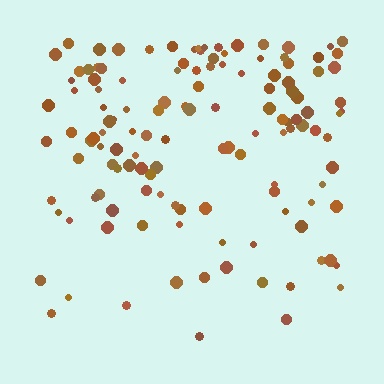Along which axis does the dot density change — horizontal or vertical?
Vertical.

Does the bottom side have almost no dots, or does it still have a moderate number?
Still a moderate number, just noticeably fewer than the top.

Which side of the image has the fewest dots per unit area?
The bottom.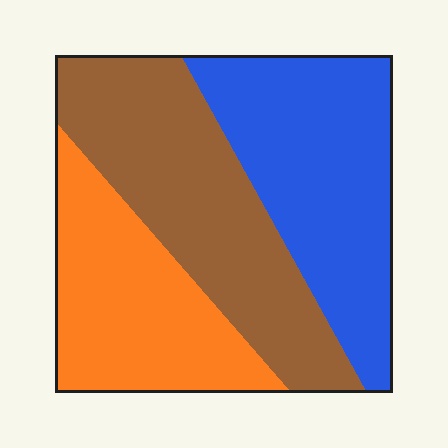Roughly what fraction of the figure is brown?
Brown covers about 35% of the figure.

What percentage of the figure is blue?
Blue takes up about one third (1/3) of the figure.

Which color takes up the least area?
Orange, at roughly 30%.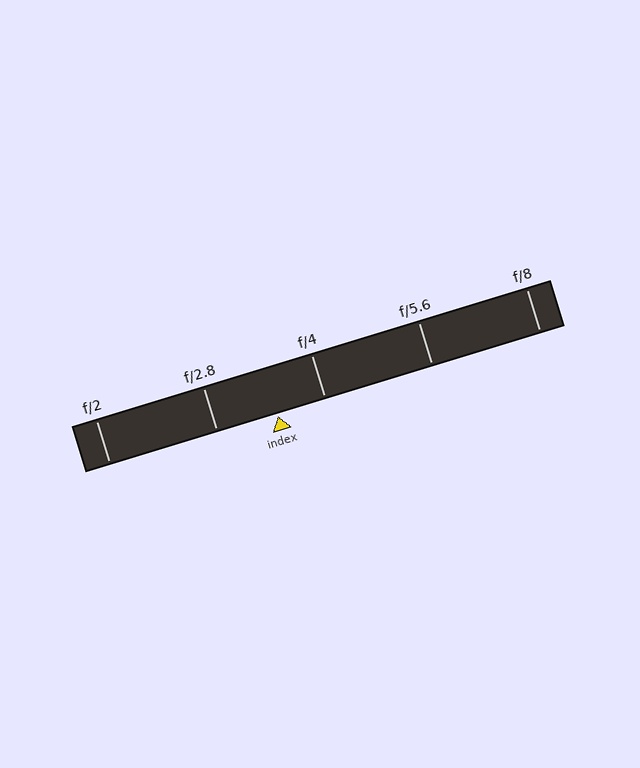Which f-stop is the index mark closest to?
The index mark is closest to f/4.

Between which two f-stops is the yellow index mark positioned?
The index mark is between f/2.8 and f/4.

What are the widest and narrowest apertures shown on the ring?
The widest aperture shown is f/2 and the narrowest is f/8.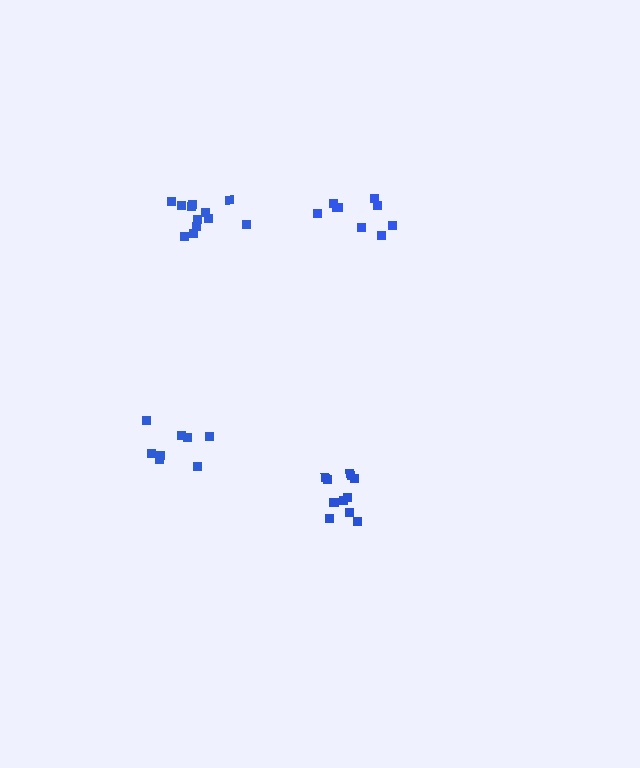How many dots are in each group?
Group 1: 12 dots, Group 2: 8 dots, Group 3: 11 dots, Group 4: 9 dots (40 total).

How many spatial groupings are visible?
There are 4 spatial groupings.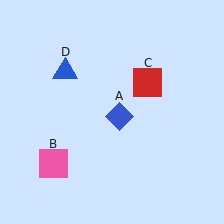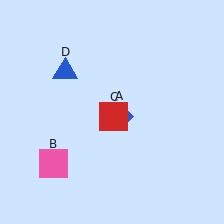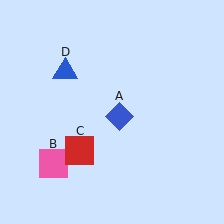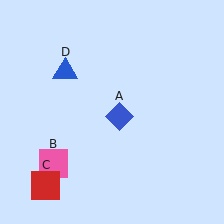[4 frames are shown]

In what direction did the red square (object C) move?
The red square (object C) moved down and to the left.